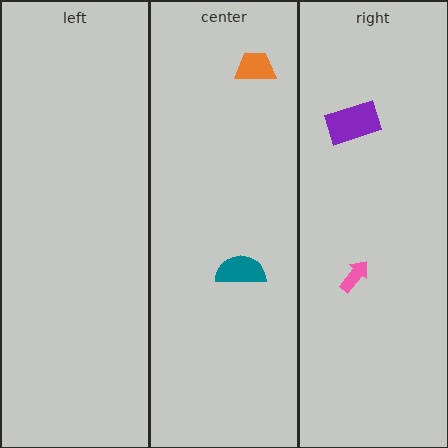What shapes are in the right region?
The purple rectangle, the pink arrow.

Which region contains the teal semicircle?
The center region.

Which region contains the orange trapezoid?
The center region.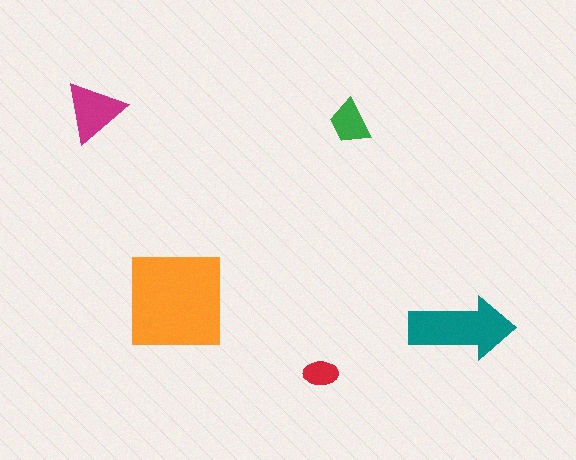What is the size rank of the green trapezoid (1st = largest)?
4th.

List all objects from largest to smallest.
The orange square, the teal arrow, the magenta triangle, the green trapezoid, the red ellipse.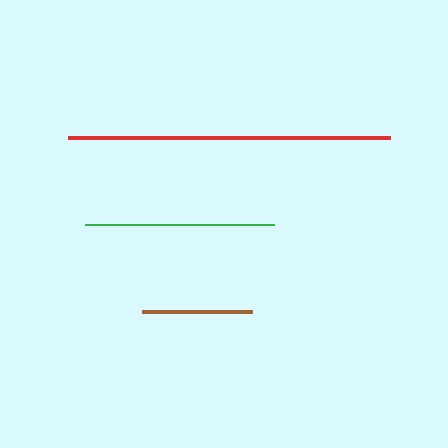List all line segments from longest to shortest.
From longest to shortest: red, green, brown.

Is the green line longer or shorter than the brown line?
The green line is longer than the brown line.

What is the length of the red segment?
The red segment is approximately 322 pixels long.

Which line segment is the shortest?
The brown line is the shortest at approximately 110 pixels.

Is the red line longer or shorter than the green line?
The red line is longer than the green line.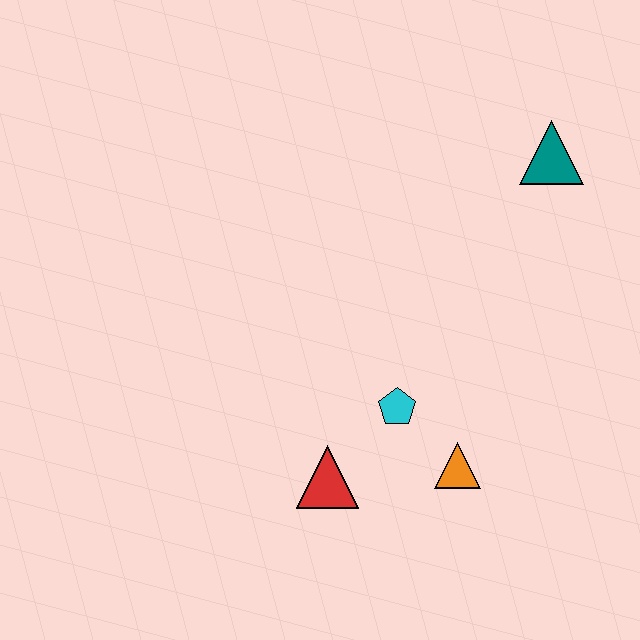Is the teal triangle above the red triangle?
Yes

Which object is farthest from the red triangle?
The teal triangle is farthest from the red triangle.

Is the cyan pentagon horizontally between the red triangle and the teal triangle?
Yes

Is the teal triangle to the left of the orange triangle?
No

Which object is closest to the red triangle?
The cyan pentagon is closest to the red triangle.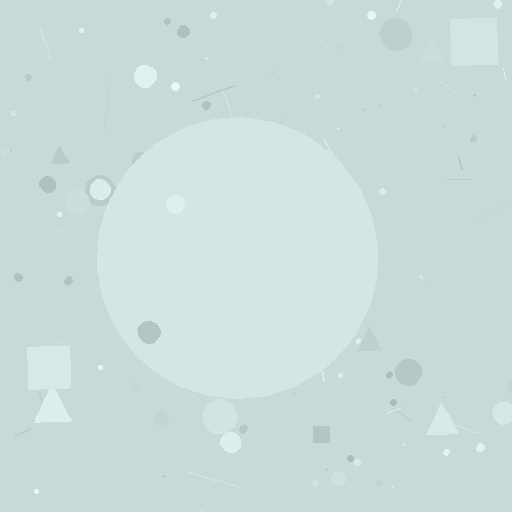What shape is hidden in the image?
A circle is hidden in the image.